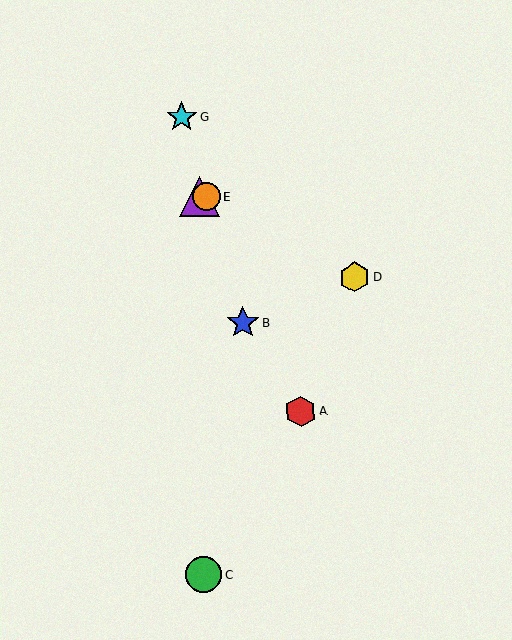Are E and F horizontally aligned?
Yes, both are at y≈197.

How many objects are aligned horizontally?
2 objects (E, F) are aligned horizontally.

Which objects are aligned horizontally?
Objects E, F are aligned horizontally.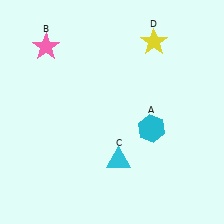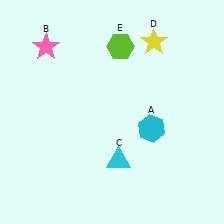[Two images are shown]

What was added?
A lime hexagon (E) was added in Image 2.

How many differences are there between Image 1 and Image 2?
There is 1 difference between the two images.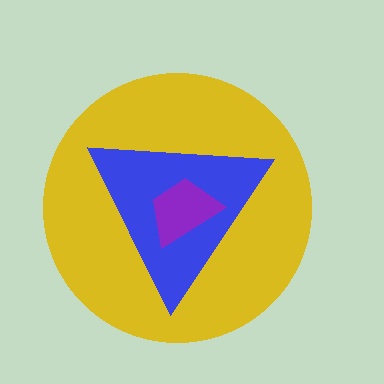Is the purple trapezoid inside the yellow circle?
Yes.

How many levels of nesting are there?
3.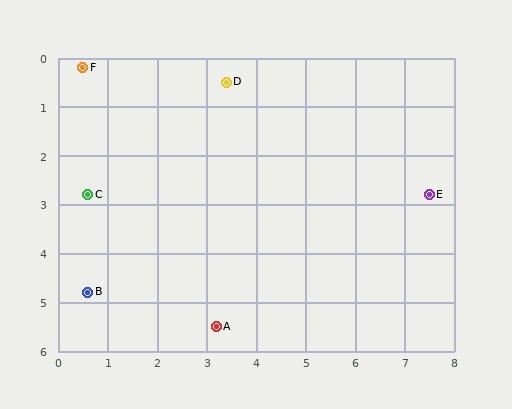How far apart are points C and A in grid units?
Points C and A are about 3.7 grid units apart.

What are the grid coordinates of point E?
Point E is at approximately (7.5, 2.8).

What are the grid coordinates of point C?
Point C is at approximately (0.6, 2.8).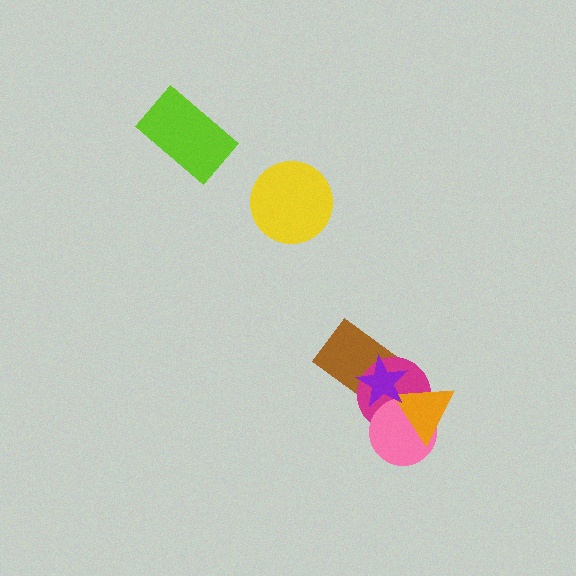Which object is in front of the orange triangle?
The purple star is in front of the orange triangle.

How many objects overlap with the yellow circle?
0 objects overlap with the yellow circle.